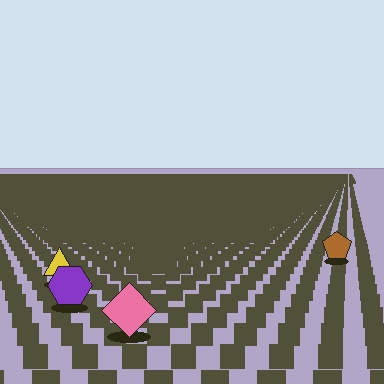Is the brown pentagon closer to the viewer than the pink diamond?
No. The pink diamond is closer — you can tell from the texture gradient: the ground texture is coarser near it.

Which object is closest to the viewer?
The pink diamond is closest. The texture marks near it are larger and more spread out.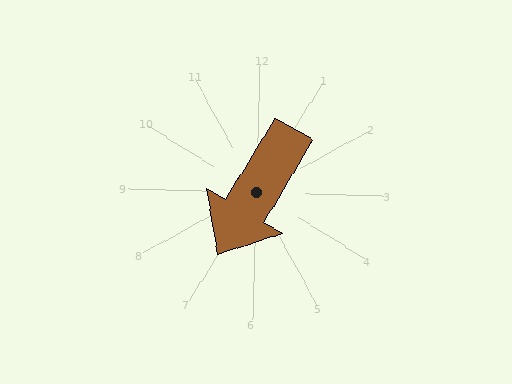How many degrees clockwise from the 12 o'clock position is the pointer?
Approximately 210 degrees.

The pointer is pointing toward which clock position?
Roughly 7 o'clock.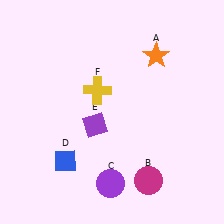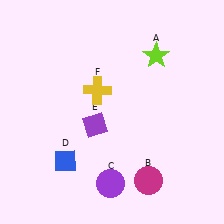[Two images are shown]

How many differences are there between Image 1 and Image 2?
There is 1 difference between the two images.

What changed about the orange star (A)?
In Image 1, A is orange. In Image 2, it changed to lime.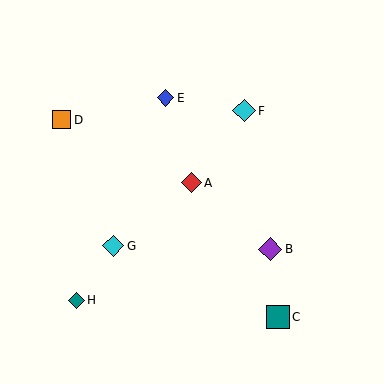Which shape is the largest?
The purple diamond (labeled B) is the largest.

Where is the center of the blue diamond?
The center of the blue diamond is at (165, 98).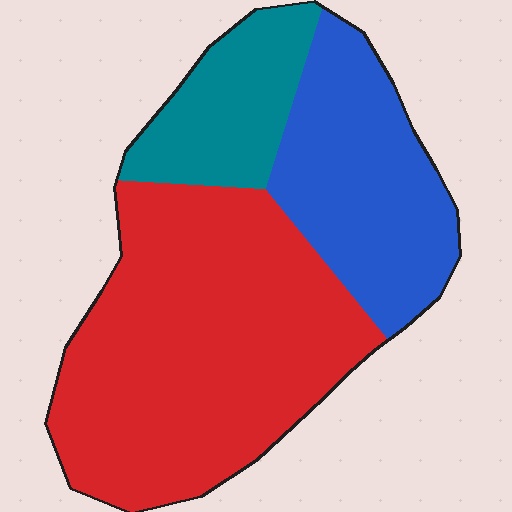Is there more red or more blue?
Red.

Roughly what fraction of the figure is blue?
Blue takes up about one quarter (1/4) of the figure.